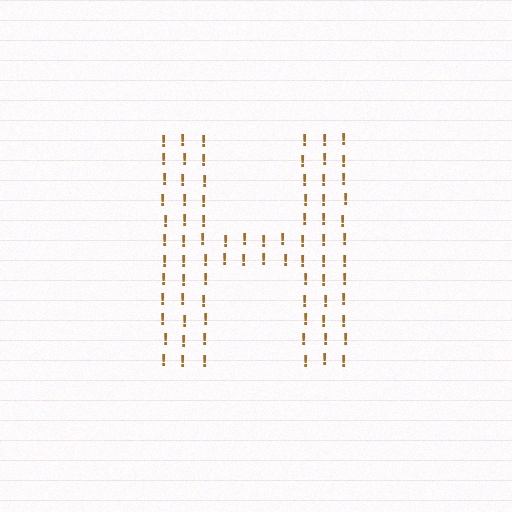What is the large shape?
The large shape is the letter H.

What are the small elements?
The small elements are exclamation marks.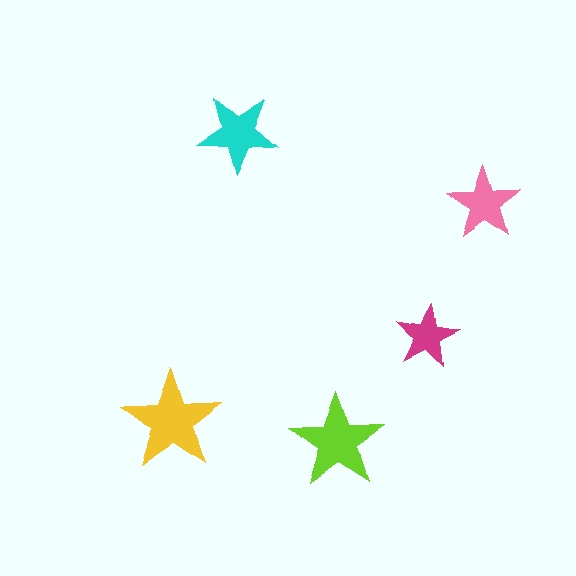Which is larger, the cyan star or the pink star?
The cyan one.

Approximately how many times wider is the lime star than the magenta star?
About 1.5 times wider.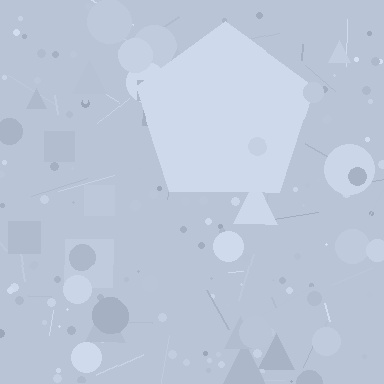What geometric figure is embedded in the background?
A pentagon is embedded in the background.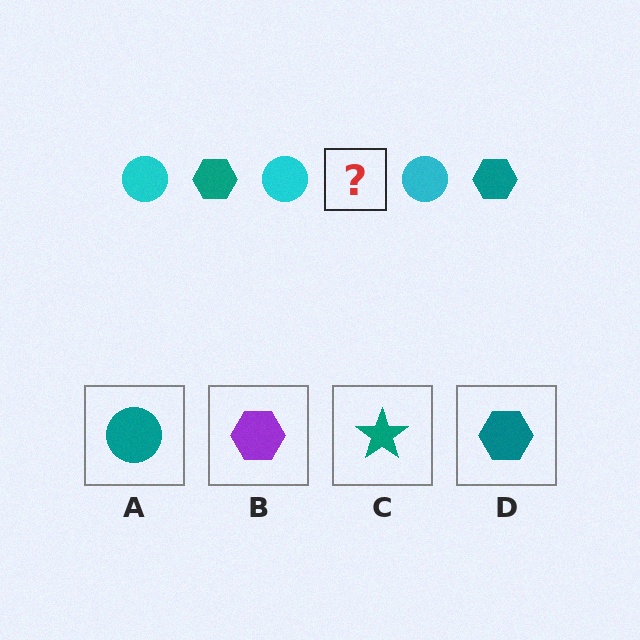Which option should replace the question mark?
Option D.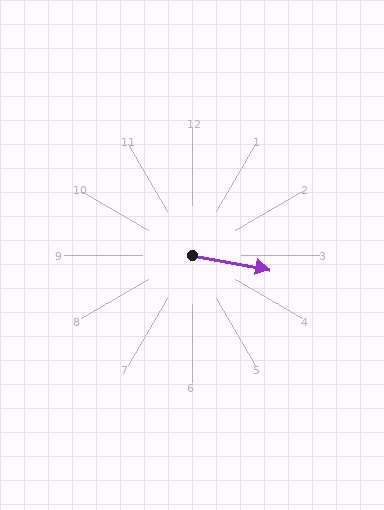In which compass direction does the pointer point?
East.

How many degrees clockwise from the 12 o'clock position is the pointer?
Approximately 100 degrees.